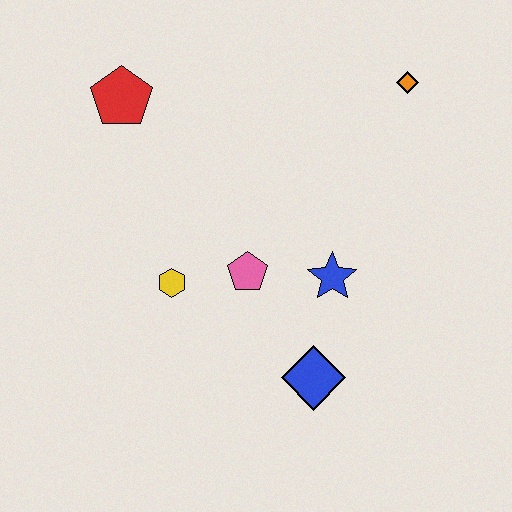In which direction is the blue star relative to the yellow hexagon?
The blue star is to the right of the yellow hexagon.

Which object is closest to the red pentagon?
The yellow hexagon is closest to the red pentagon.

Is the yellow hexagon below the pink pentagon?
Yes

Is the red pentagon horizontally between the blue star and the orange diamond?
No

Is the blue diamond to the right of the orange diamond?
No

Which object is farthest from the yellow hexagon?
The orange diamond is farthest from the yellow hexagon.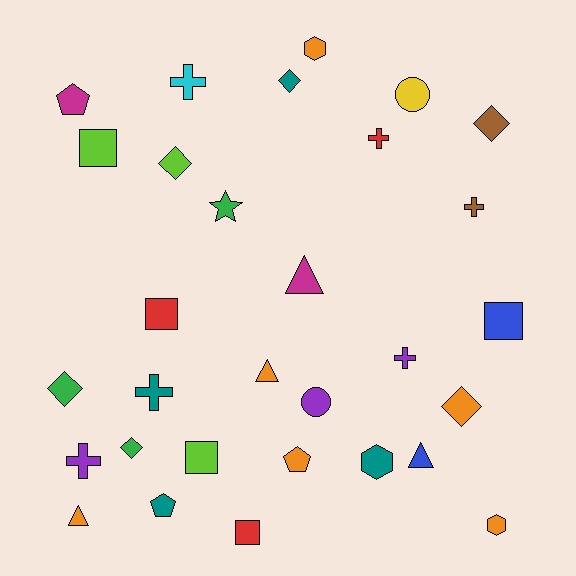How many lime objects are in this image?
There are 3 lime objects.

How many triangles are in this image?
There are 4 triangles.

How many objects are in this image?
There are 30 objects.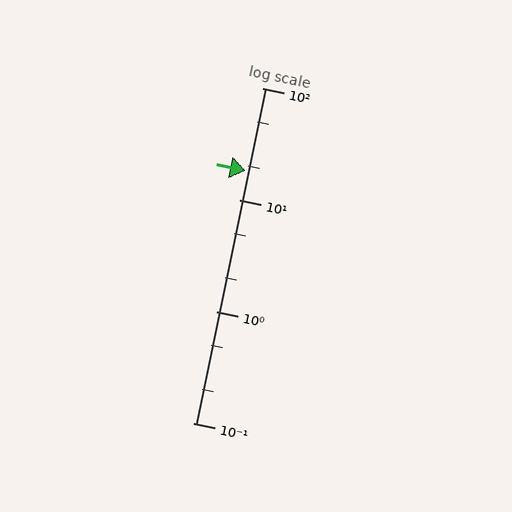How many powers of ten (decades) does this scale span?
The scale spans 3 decades, from 0.1 to 100.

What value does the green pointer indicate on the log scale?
The pointer indicates approximately 18.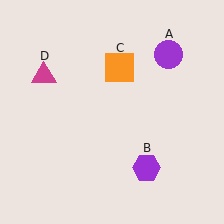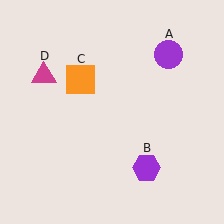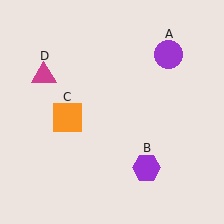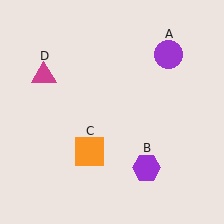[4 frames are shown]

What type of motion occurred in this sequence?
The orange square (object C) rotated counterclockwise around the center of the scene.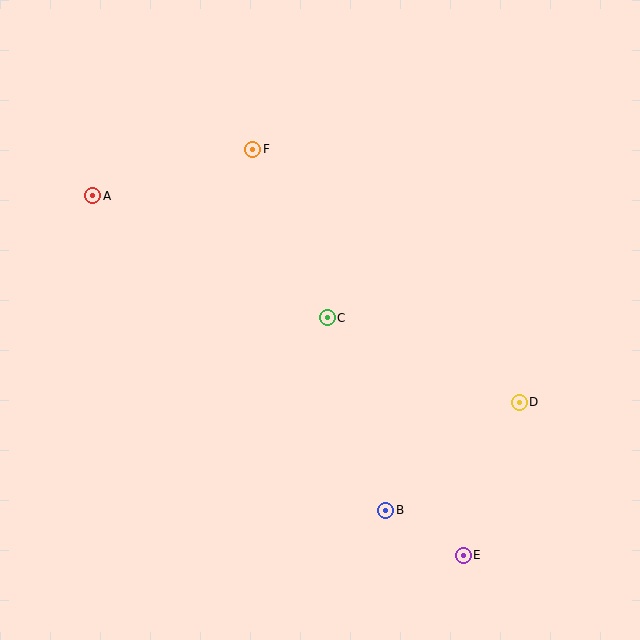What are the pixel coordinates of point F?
Point F is at (253, 149).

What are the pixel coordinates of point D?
Point D is at (519, 402).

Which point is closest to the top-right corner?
Point F is closest to the top-right corner.